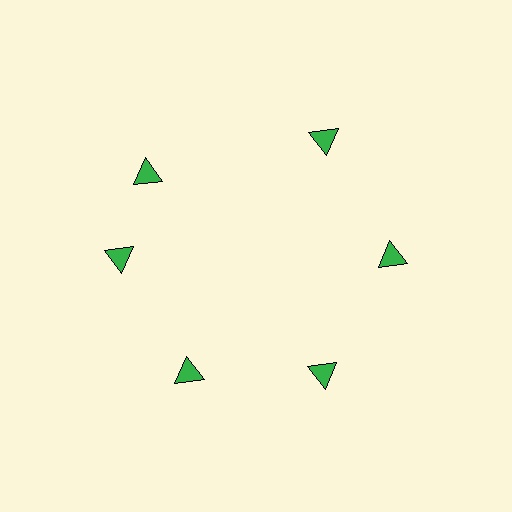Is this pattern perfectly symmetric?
No. The 6 green triangles are arranged in a ring, but one element near the 11 o'clock position is rotated out of alignment along the ring, breaking the 6-fold rotational symmetry.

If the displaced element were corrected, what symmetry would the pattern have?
It would have 6-fold rotational symmetry — the pattern would map onto itself every 60 degrees.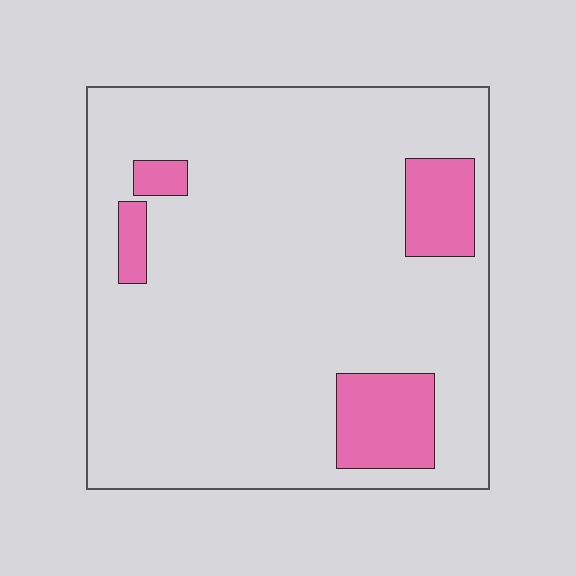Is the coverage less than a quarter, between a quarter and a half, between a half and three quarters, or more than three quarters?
Less than a quarter.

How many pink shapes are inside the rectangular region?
4.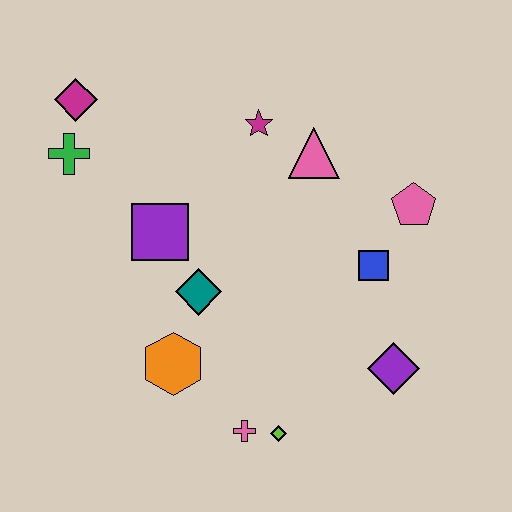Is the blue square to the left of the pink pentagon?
Yes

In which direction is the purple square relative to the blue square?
The purple square is to the left of the blue square.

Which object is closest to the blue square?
The pink pentagon is closest to the blue square.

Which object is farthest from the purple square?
The purple diamond is farthest from the purple square.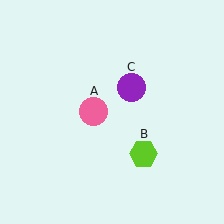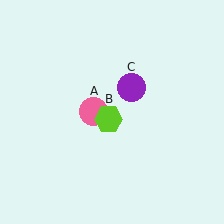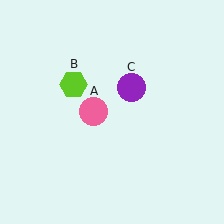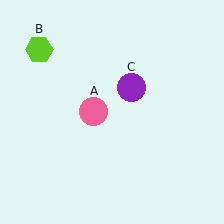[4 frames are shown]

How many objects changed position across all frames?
1 object changed position: lime hexagon (object B).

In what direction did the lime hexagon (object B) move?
The lime hexagon (object B) moved up and to the left.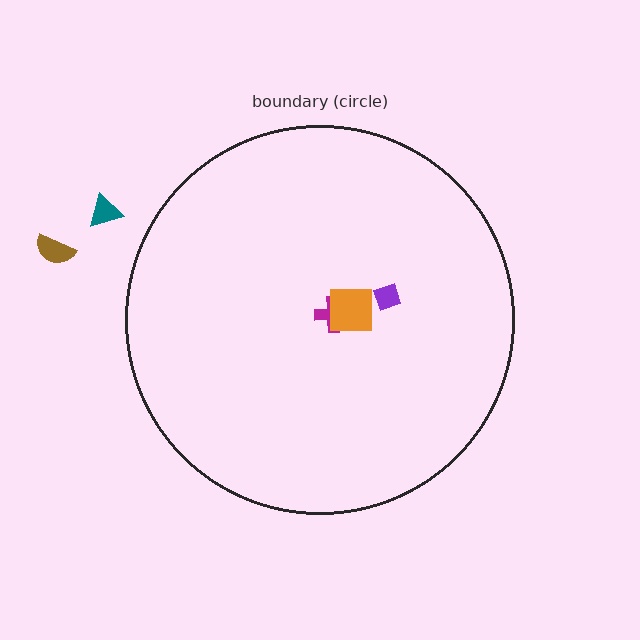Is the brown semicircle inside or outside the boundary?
Outside.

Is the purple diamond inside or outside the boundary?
Inside.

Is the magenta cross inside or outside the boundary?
Inside.